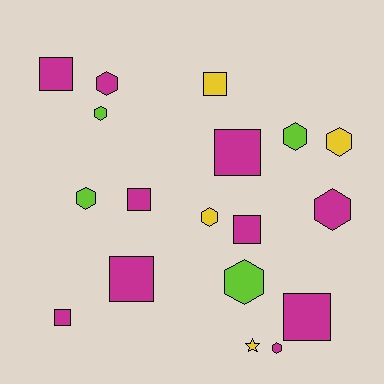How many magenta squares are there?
There are 7 magenta squares.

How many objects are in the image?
There are 18 objects.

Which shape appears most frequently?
Hexagon, with 9 objects.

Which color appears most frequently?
Magenta, with 10 objects.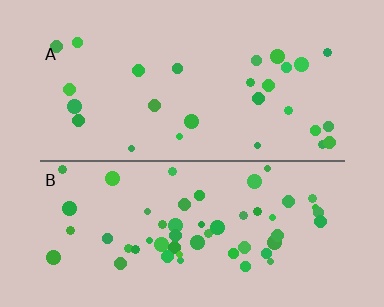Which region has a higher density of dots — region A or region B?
B (the bottom).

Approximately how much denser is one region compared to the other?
Approximately 2.0× — region B over region A.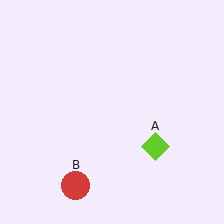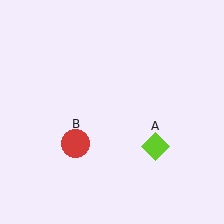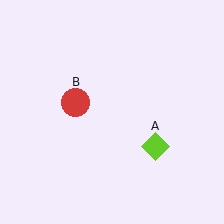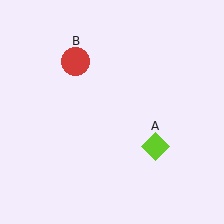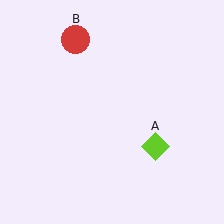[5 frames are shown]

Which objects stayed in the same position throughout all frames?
Lime diamond (object A) remained stationary.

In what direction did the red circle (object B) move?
The red circle (object B) moved up.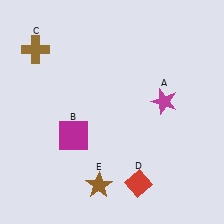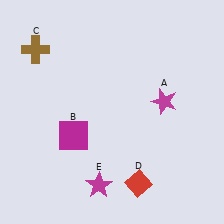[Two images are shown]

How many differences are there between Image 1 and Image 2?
There is 1 difference between the two images.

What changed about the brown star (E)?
In Image 1, E is brown. In Image 2, it changed to magenta.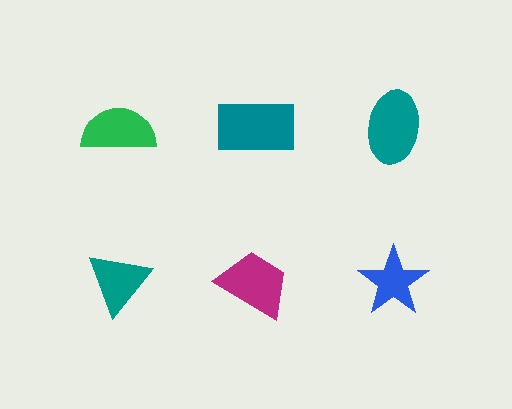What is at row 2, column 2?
A magenta trapezoid.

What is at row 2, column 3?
A blue star.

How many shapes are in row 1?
3 shapes.